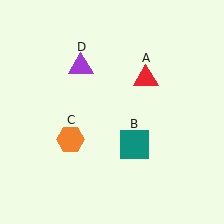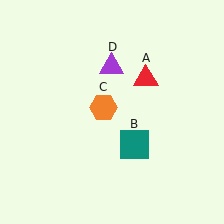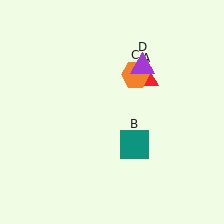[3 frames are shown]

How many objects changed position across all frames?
2 objects changed position: orange hexagon (object C), purple triangle (object D).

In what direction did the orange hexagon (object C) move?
The orange hexagon (object C) moved up and to the right.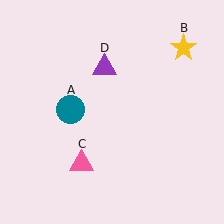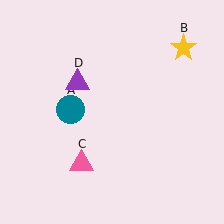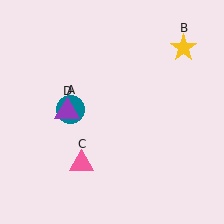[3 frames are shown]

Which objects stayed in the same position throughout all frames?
Teal circle (object A) and yellow star (object B) and pink triangle (object C) remained stationary.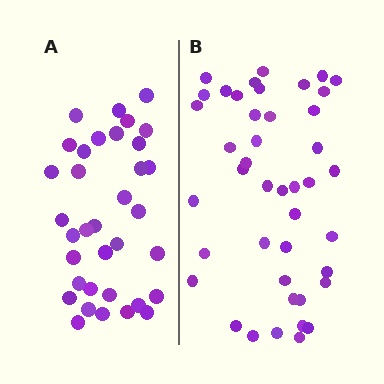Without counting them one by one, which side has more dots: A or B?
Region B (the right region) has more dots.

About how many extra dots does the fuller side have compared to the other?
Region B has roughly 8 or so more dots than region A.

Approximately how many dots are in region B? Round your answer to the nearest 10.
About 40 dots. (The exact count is 43, which rounds to 40.)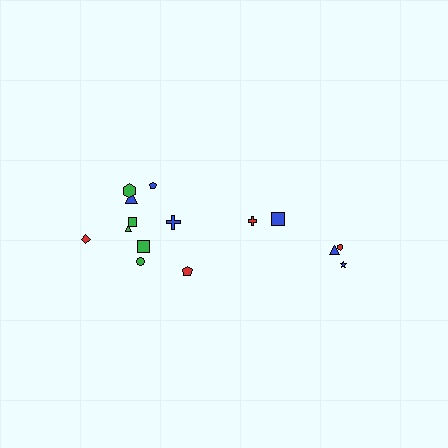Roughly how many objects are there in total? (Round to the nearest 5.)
Roughly 15 objects in total.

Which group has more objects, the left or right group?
The left group.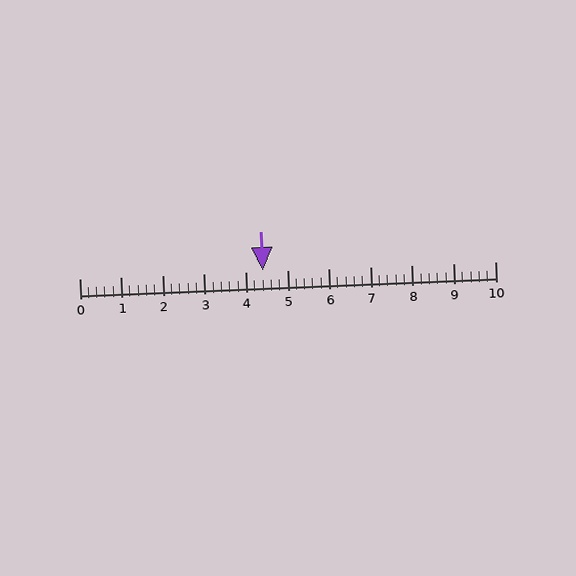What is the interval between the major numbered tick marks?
The major tick marks are spaced 1 units apart.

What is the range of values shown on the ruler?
The ruler shows values from 0 to 10.